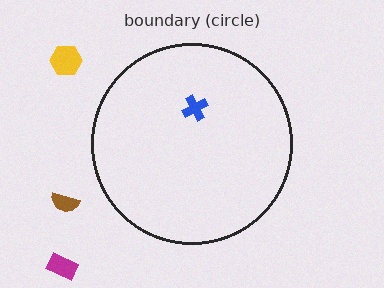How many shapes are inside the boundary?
1 inside, 3 outside.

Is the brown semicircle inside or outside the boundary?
Outside.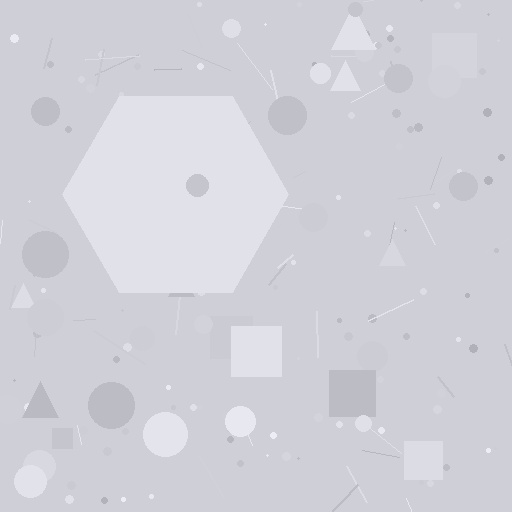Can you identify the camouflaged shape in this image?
The camouflaged shape is a hexagon.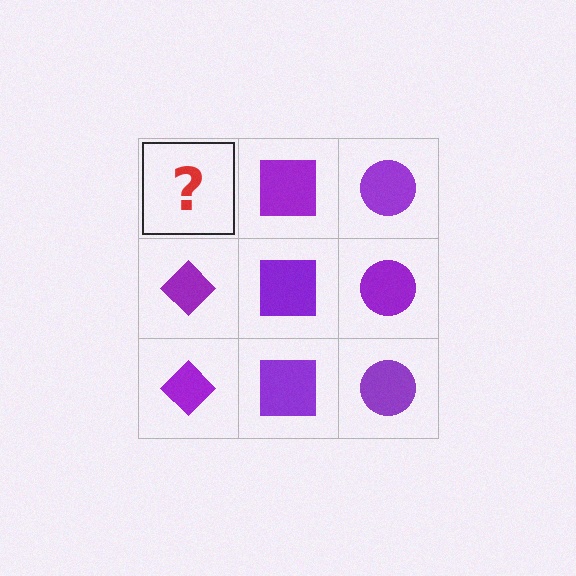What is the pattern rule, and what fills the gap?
The rule is that each column has a consistent shape. The gap should be filled with a purple diamond.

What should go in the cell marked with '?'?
The missing cell should contain a purple diamond.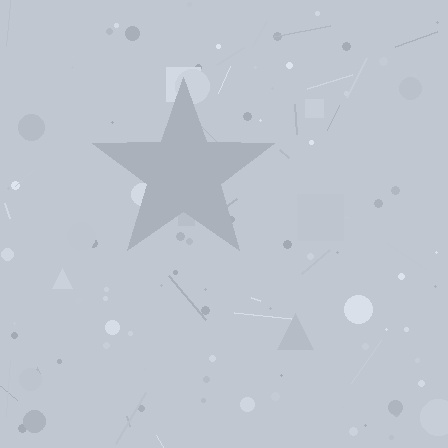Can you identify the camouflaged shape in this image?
The camouflaged shape is a star.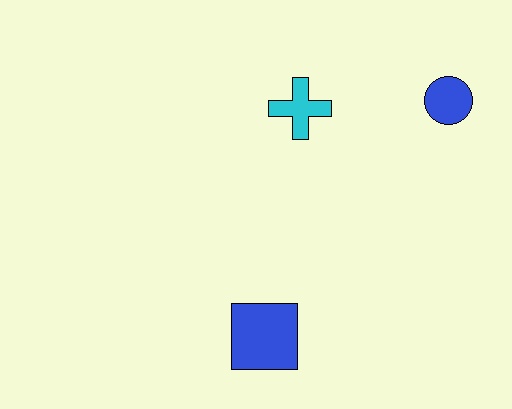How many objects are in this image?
There are 3 objects.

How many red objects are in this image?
There are no red objects.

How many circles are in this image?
There is 1 circle.